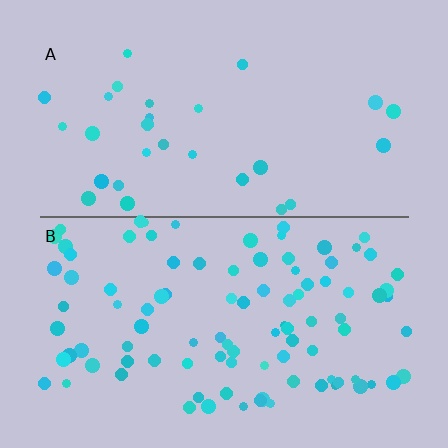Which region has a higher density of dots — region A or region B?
B (the bottom).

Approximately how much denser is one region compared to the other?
Approximately 3.4× — region B over region A.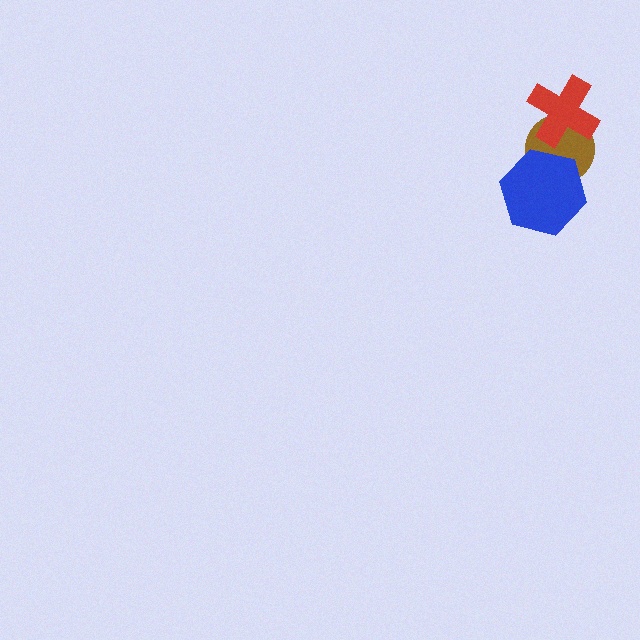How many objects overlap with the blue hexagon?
1 object overlaps with the blue hexagon.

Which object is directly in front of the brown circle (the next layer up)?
The red cross is directly in front of the brown circle.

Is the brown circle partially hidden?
Yes, it is partially covered by another shape.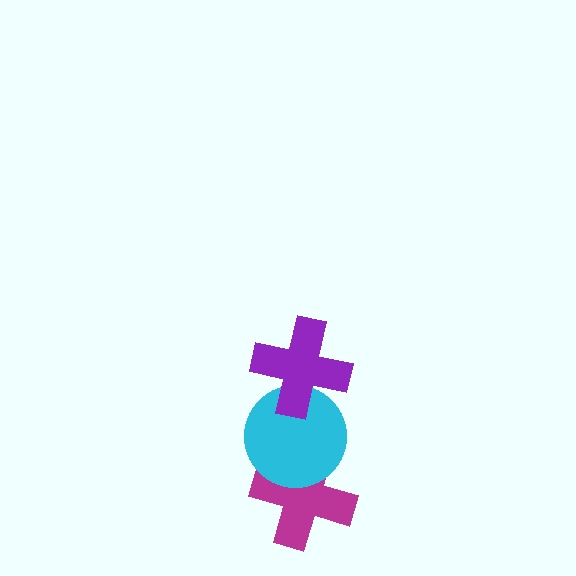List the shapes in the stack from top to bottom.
From top to bottom: the purple cross, the cyan circle, the magenta cross.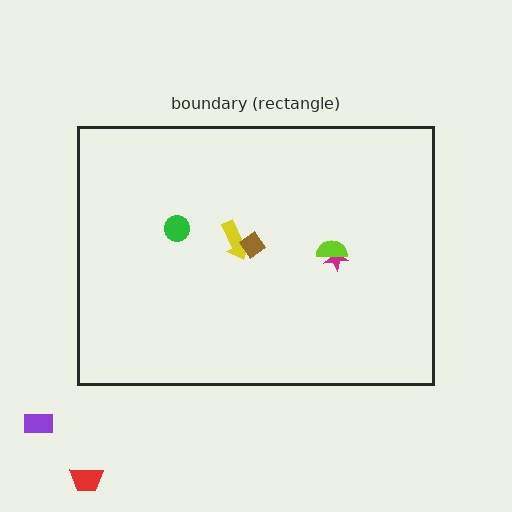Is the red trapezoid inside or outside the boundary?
Outside.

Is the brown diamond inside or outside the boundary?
Inside.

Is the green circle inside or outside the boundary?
Inside.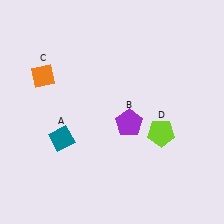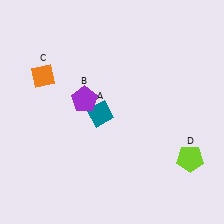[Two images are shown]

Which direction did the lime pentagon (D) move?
The lime pentagon (D) moved right.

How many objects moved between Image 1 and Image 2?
3 objects moved between the two images.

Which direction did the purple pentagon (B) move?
The purple pentagon (B) moved left.